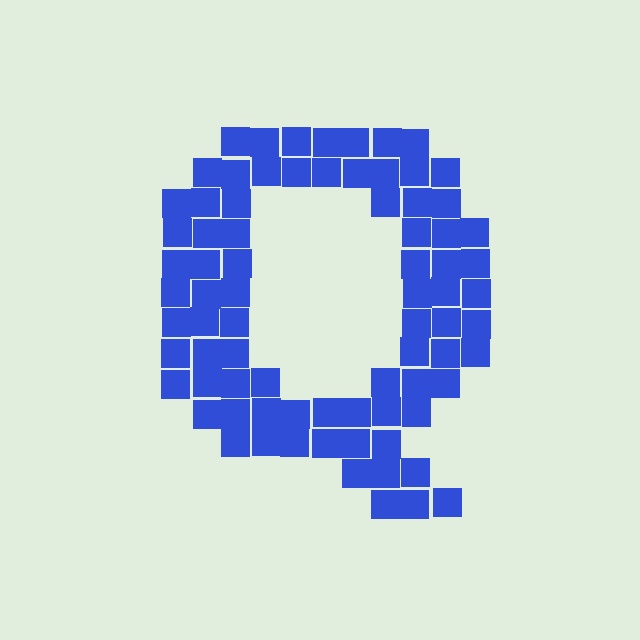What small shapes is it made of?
It is made of small squares.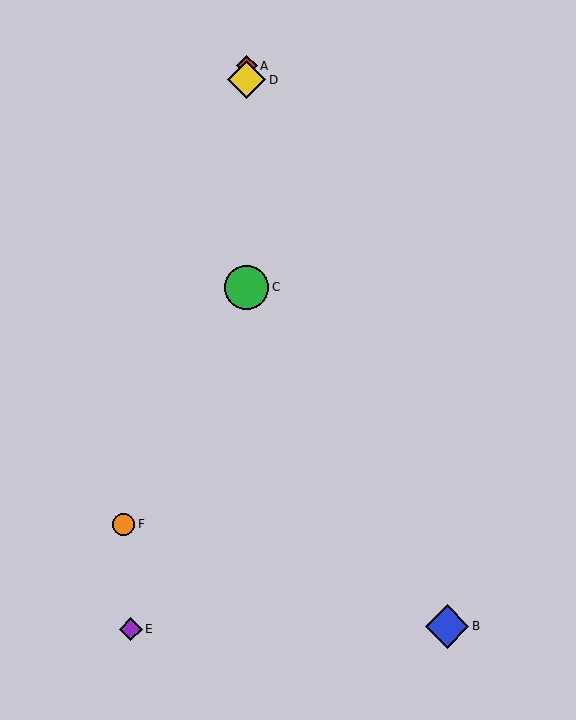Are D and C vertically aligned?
Yes, both are at x≈247.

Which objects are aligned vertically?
Objects A, C, D are aligned vertically.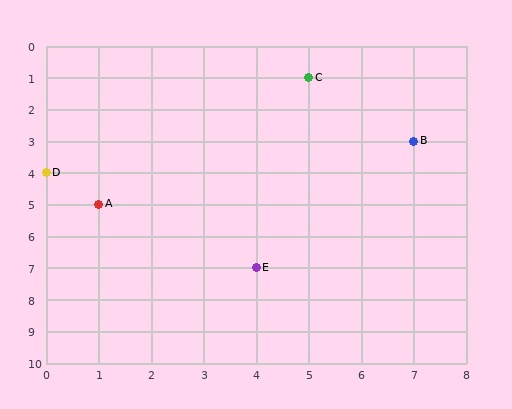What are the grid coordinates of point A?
Point A is at grid coordinates (1, 5).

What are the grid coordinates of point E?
Point E is at grid coordinates (4, 7).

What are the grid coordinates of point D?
Point D is at grid coordinates (0, 4).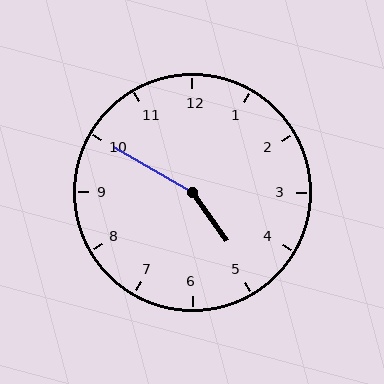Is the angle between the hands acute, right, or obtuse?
It is obtuse.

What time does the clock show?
4:50.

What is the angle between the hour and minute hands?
Approximately 155 degrees.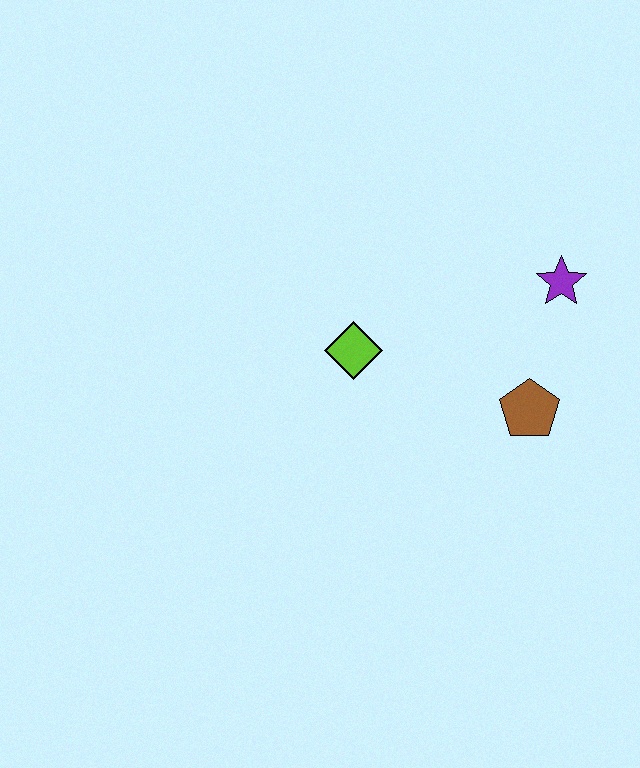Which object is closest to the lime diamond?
The brown pentagon is closest to the lime diamond.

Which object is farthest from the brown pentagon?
The lime diamond is farthest from the brown pentagon.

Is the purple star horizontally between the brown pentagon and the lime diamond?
No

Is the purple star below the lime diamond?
No